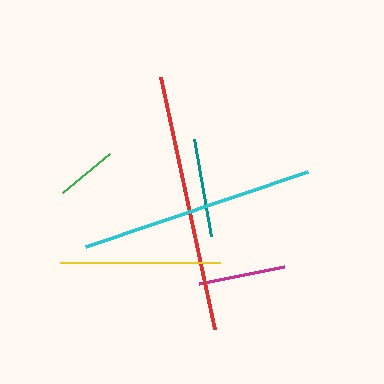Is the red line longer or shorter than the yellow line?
The red line is longer than the yellow line.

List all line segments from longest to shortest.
From longest to shortest: red, cyan, yellow, teal, magenta, green.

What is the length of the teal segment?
The teal segment is approximately 98 pixels long.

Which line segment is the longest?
The red line is the longest at approximately 258 pixels.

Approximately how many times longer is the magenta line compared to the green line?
The magenta line is approximately 1.4 times the length of the green line.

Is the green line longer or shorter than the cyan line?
The cyan line is longer than the green line.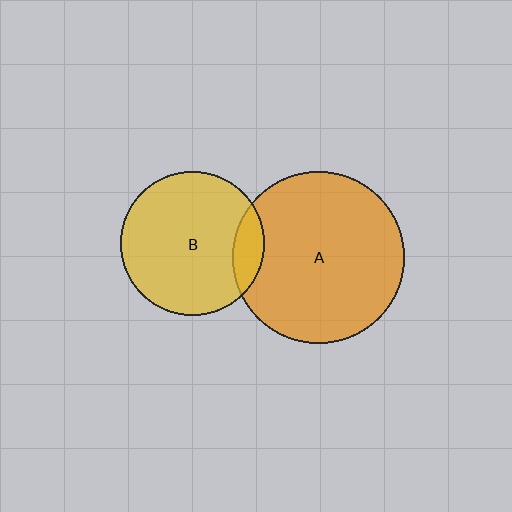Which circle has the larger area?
Circle A (orange).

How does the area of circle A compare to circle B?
Approximately 1.4 times.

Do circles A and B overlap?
Yes.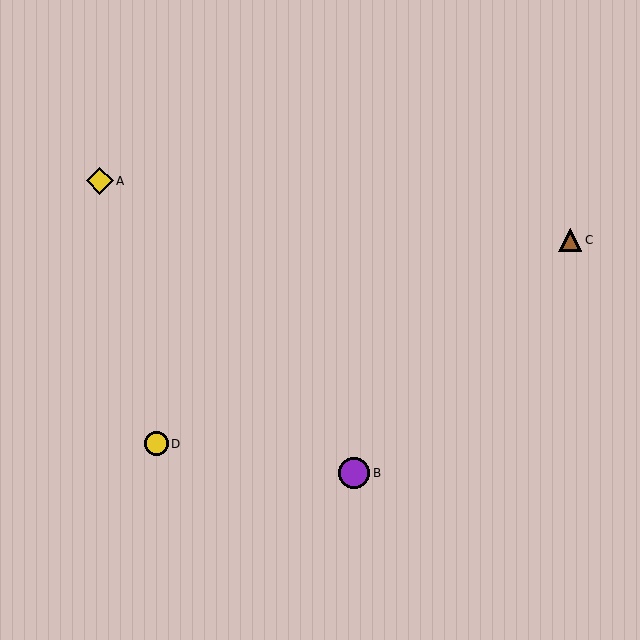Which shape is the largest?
The purple circle (labeled B) is the largest.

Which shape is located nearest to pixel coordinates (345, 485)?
The purple circle (labeled B) at (354, 473) is nearest to that location.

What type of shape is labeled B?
Shape B is a purple circle.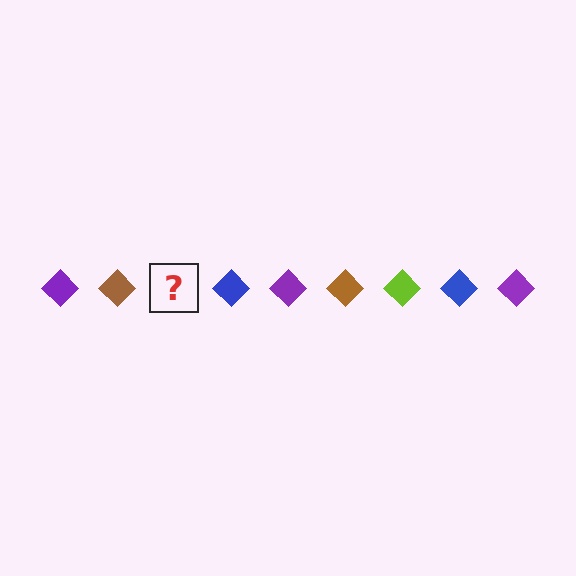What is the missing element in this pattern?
The missing element is a lime diamond.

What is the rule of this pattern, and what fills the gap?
The rule is that the pattern cycles through purple, brown, lime, blue diamonds. The gap should be filled with a lime diamond.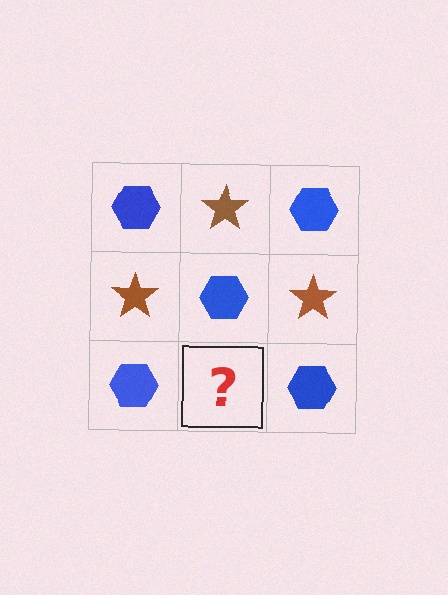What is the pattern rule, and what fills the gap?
The rule is that it alternates blue hexagon and brown star in a checkerboard pattern. The gap should be filled with a brown star.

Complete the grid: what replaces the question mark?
The question mark should be replaced with a brown star.